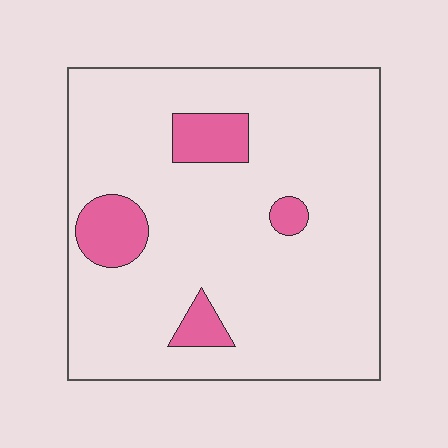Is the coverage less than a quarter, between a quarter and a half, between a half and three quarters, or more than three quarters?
Less than a quarter.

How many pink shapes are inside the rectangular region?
4.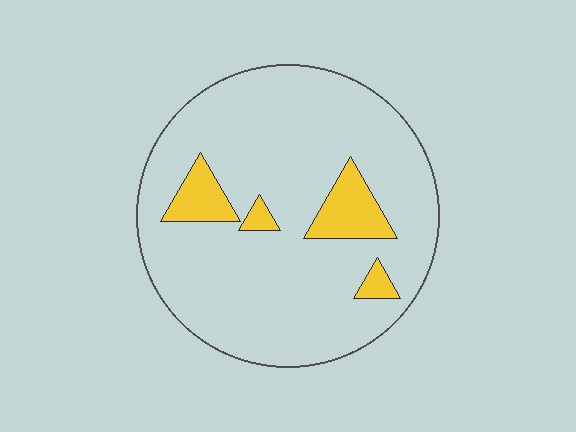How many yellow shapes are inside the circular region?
4.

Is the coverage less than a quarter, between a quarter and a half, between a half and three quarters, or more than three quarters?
Less than a quarter.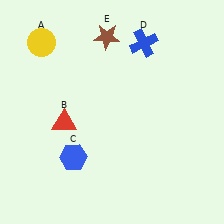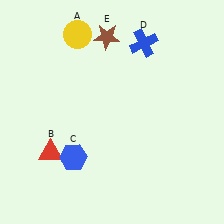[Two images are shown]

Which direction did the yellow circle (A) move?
The yellow circle (A) moved right.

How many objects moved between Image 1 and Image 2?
2 objects moved between the two images.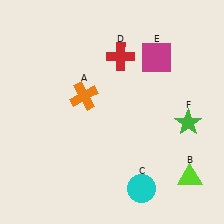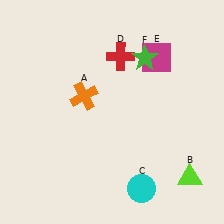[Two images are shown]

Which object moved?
The green star (F) moved up.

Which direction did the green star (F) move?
The green star (F) moved up.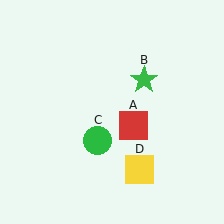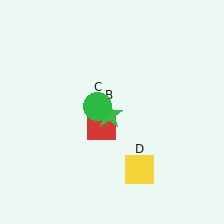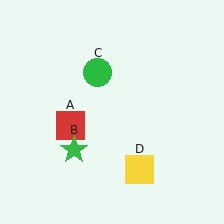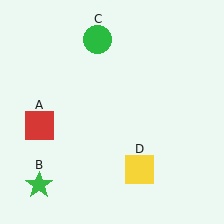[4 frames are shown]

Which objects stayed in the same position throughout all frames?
Yellow square (object D) remained stationary.